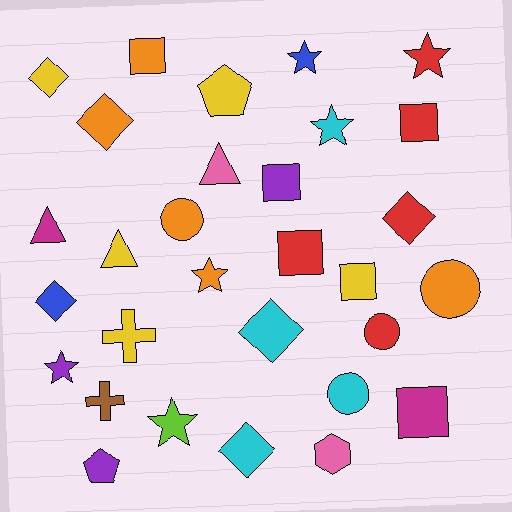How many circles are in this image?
There are 4 circles.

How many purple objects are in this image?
There are 3 purple objects.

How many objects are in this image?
There are 30 objects.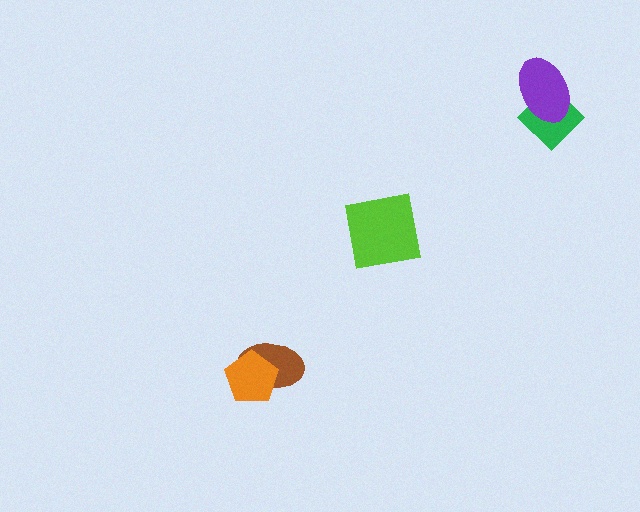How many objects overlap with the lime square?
0 objects overlap with the lime square.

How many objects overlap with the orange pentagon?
1 object overlaps with the orange pentagon.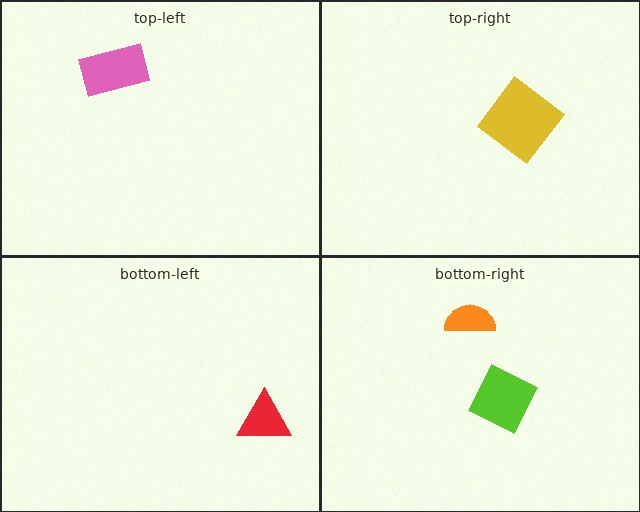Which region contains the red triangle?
The bottom-left region.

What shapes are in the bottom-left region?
The red triangle.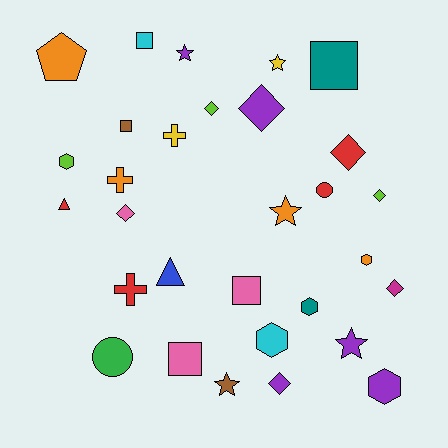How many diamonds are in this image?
There are 7 diamonds.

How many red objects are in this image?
There are 4 red objects.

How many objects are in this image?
There are 30 objects.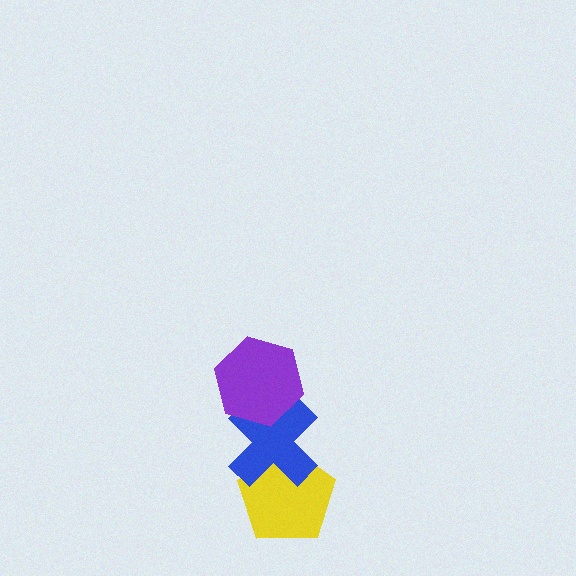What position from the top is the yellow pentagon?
The yellow pentagon is 3rd from the top.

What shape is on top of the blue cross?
The purple hexagon is on top of the blue cross.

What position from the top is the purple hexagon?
The purple hexagon is 1st from the top.